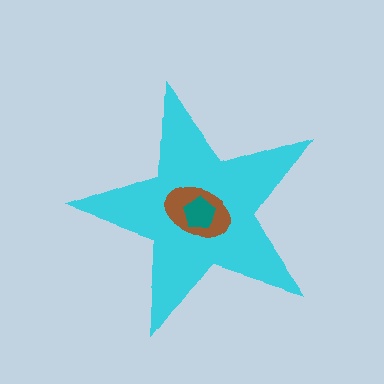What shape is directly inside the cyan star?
The brown ellipse.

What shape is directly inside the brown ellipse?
The teal pentagon.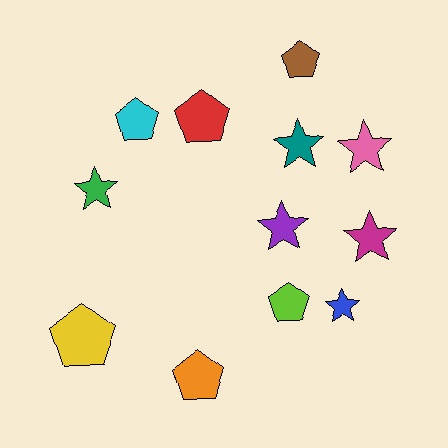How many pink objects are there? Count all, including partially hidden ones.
There is 1 pink object.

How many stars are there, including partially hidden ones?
There are 6 stars.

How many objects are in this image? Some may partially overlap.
There are 12 objects.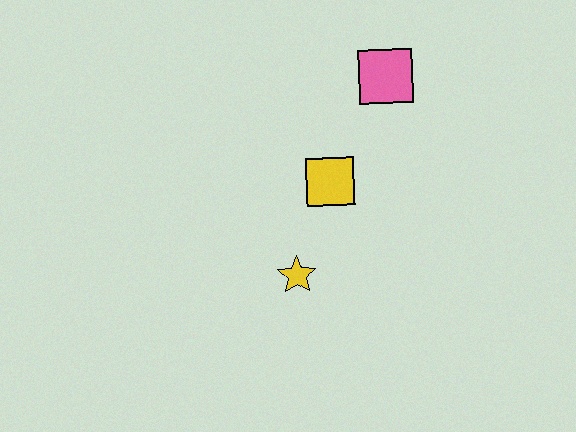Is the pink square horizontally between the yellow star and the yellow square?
No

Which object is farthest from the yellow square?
The pink square is farthest from the yellow square.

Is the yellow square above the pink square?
No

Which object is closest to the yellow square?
The yellow star is closest to the yellow square.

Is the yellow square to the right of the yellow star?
Yes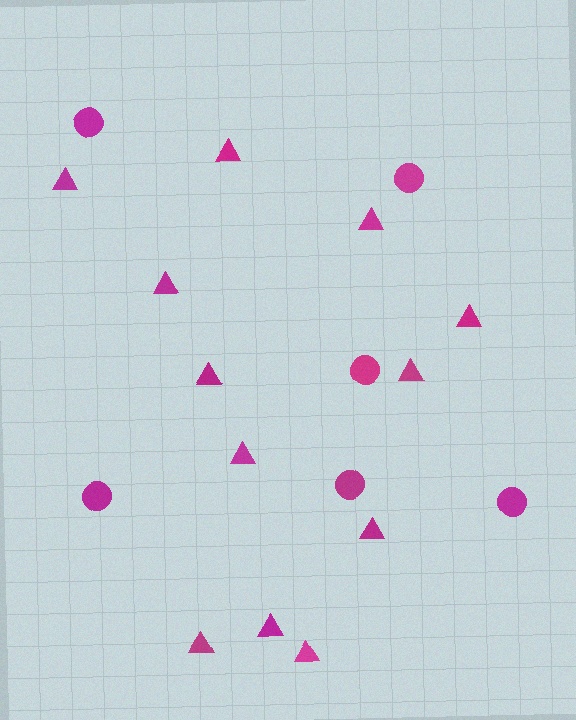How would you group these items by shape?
There are 2 groups: one group of triangles (12) and one group of circles (6).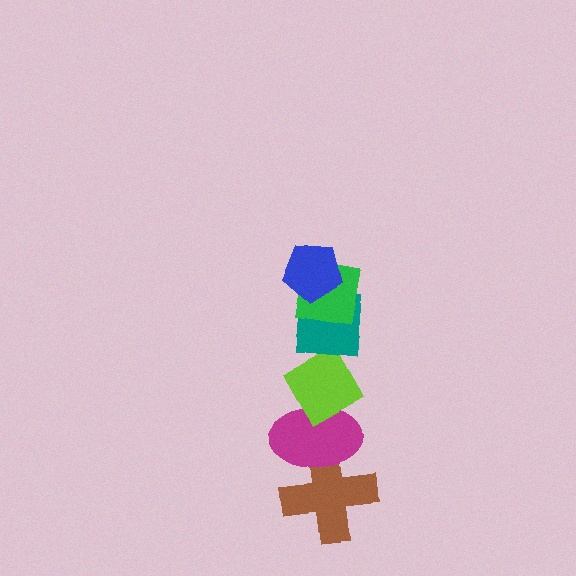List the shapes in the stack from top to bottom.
From top to bottom: the blue pentagon, the green square, the teal square, the lime diamond, the magenta ellipse, the brown cross.